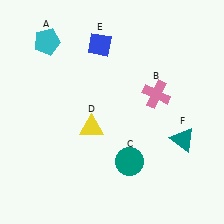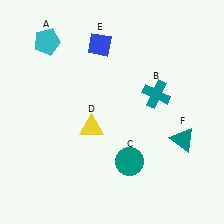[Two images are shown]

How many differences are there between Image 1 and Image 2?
There is 1 difference between the two images.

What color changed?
The cross (B) changed from pink in Image 1 to teal in Image 2.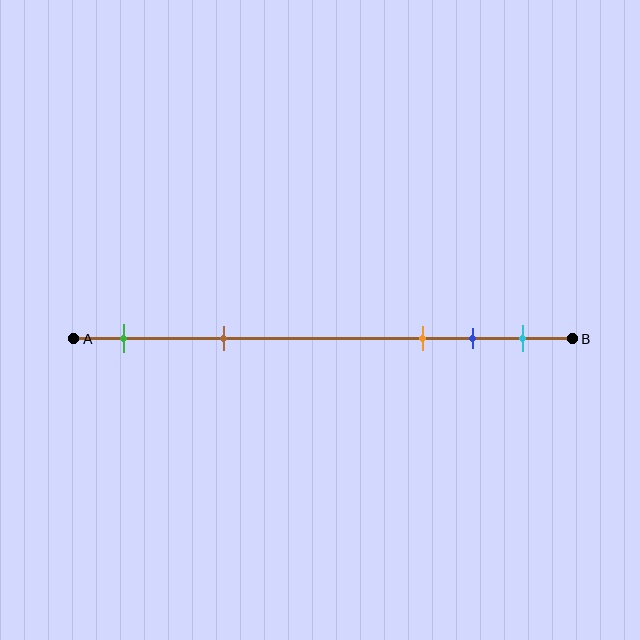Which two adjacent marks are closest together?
The blue and cyan marks are the closest adjacent pair.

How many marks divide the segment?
There are 5 marks dividing the segment.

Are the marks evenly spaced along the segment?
No, the marks are not evenly spaced.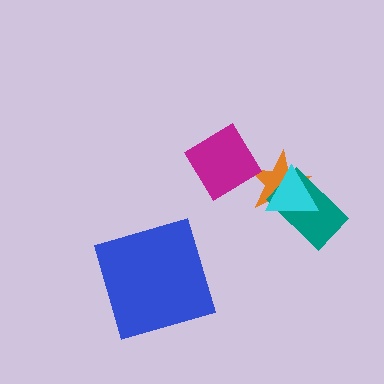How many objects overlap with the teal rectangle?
2 objects overlap with the teal rectangle.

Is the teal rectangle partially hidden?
Yes, it is partially covered by another shape.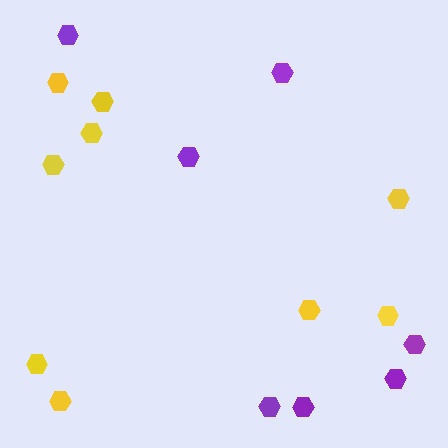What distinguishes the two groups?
There are 2 groups: one group of yellow hexagons (9) and one group of purple hexagons (7).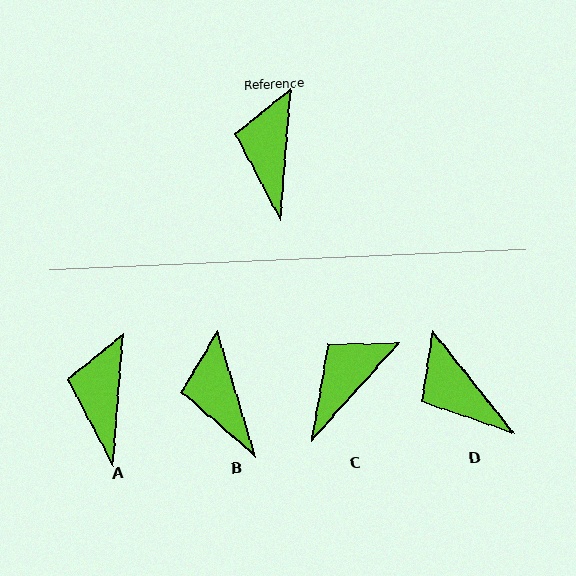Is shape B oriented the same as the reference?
No, it is off by about 21 degrees.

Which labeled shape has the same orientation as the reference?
A.